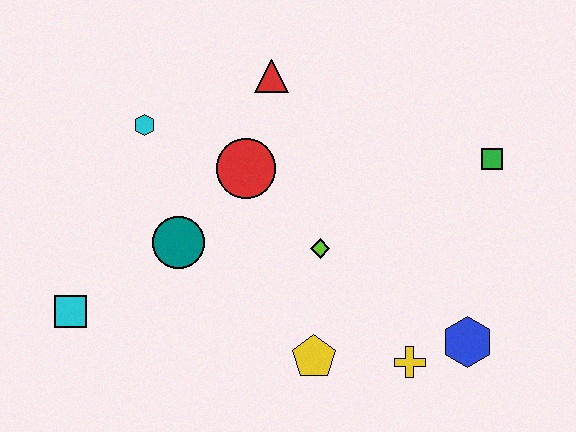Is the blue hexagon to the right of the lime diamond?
Yes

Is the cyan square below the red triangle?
Yes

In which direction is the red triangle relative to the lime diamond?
The red triangle is above the lime diamond.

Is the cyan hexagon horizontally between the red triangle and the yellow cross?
No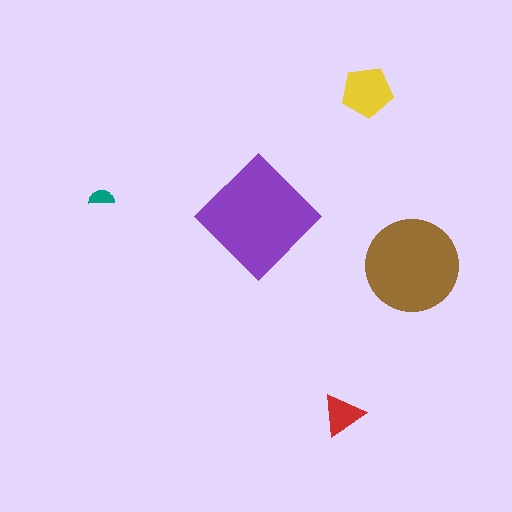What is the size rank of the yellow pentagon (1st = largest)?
3rd.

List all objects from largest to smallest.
The purple diamond, the brown circle, the yellow pentagon, the red triangle, the teal semicircle.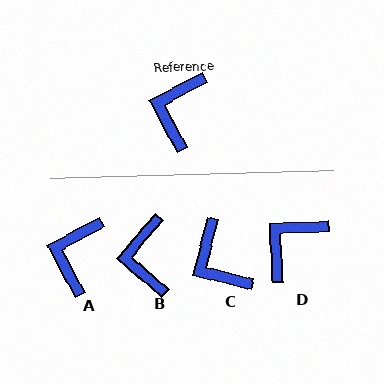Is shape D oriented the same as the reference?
No, it is off by about 26 degrees.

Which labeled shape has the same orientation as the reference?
A.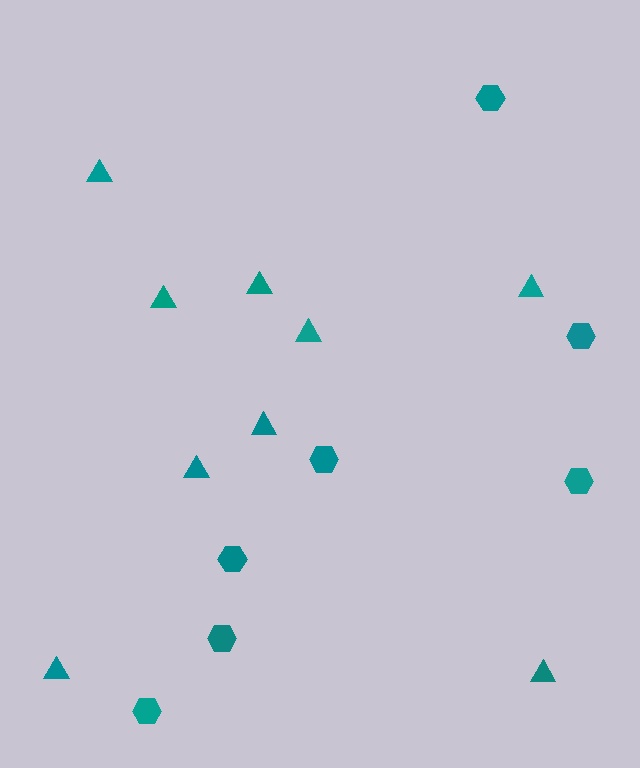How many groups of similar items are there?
There are 2 groups: one group of triangles (9) and one group of hexagons (7).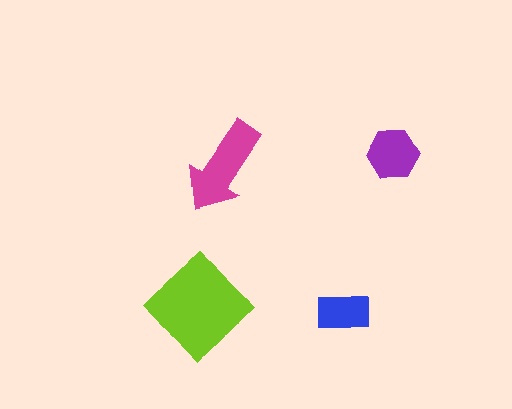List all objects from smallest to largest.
The blue rectangle, the purple hexagon, the magenta arrow, the lime diamond.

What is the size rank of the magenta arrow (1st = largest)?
2nd.